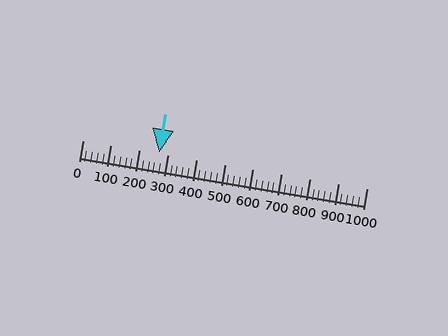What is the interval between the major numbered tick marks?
The major tick marks are spaced 100 units apart.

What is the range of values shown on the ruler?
The ruler shows values from 0 to 1000.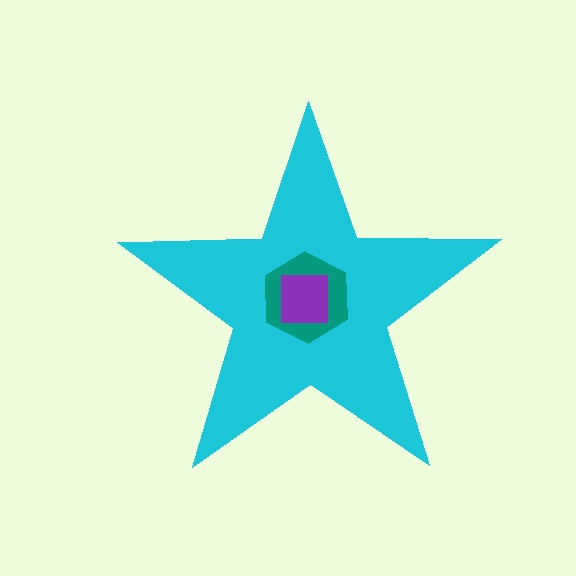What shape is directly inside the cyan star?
The teal hexagon.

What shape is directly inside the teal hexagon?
The purple square.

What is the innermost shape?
The purple square.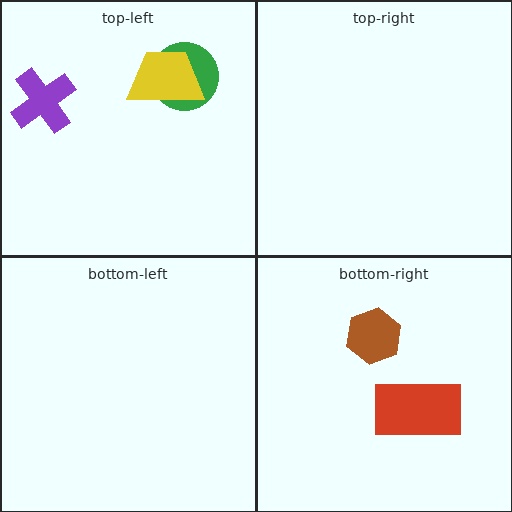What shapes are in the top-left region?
The green circle, the yellow trapezoid, the purple cross.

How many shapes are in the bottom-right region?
2.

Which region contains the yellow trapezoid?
The top-left region.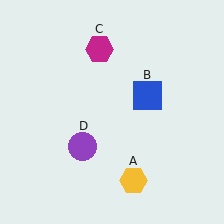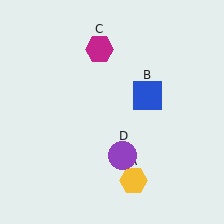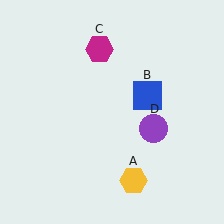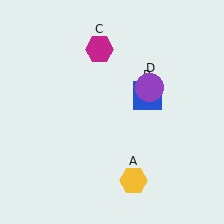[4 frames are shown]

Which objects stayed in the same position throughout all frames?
Yellow hexagon (object A) and blue square (object B) and magenta hexagon (object C) remained stationary.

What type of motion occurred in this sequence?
The purple circle (object D) rotated counterclockwise around the center of the scene.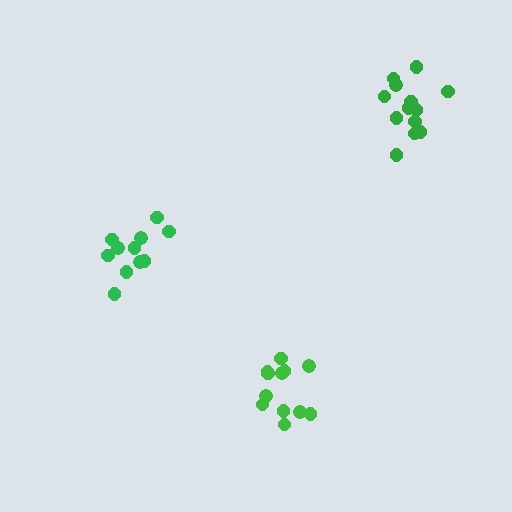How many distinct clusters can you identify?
There are 3 distinct clusters.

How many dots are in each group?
Group 1: 11 dots, Group 2: 12 dots, Group 3: 13 dots (36 total).